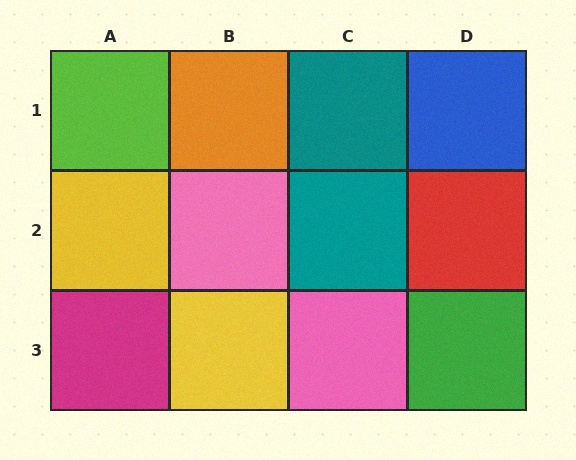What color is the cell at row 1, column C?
Teal.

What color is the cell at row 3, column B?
Yellow.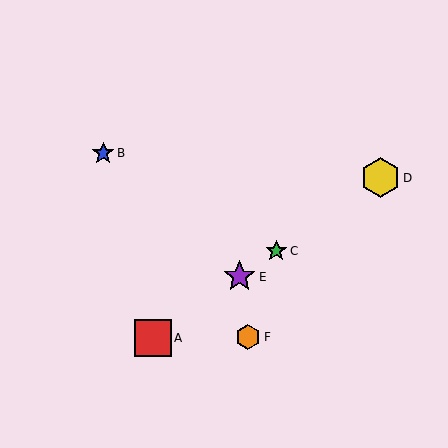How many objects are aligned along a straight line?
4 objects (A, C, D, E) are aligned along a straight line.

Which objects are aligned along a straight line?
Objects A, C, D, E are aligned along a straight line.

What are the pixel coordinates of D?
Object D is at (381, 178).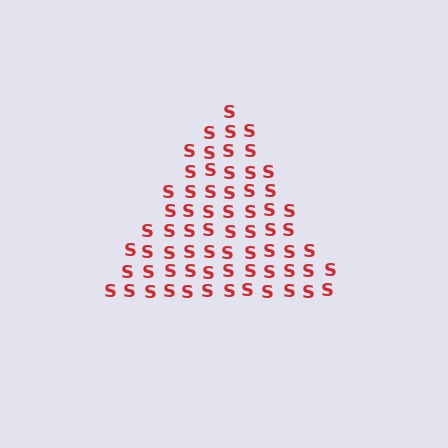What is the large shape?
The large shape is a triangle.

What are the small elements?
The small elements are letter S's.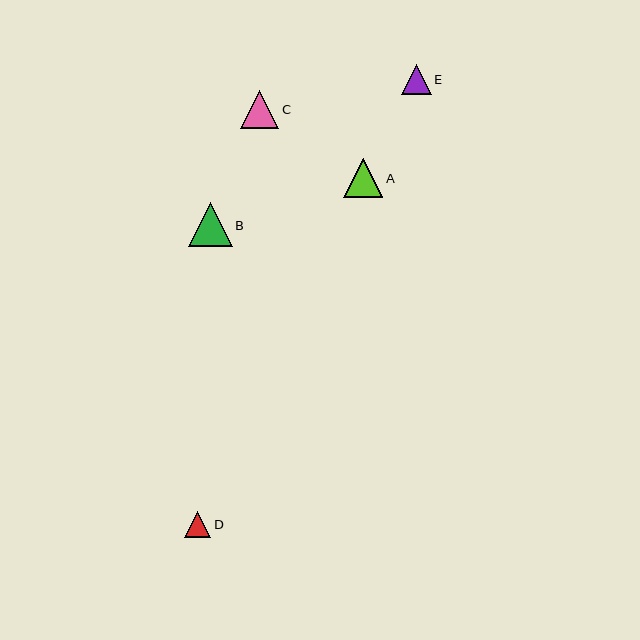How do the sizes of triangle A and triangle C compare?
Triangle A and triangle C are approximately the same size.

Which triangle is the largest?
Triangle B is the largest with a size of approximately 44 pixels.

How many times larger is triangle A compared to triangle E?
Triangle A is approximately 1.3 times the size of triangle E.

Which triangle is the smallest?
Triangle D is the smallest with a size of approximately 27 pixels.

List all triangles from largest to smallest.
From largest to smallest: B, A, C, E, D.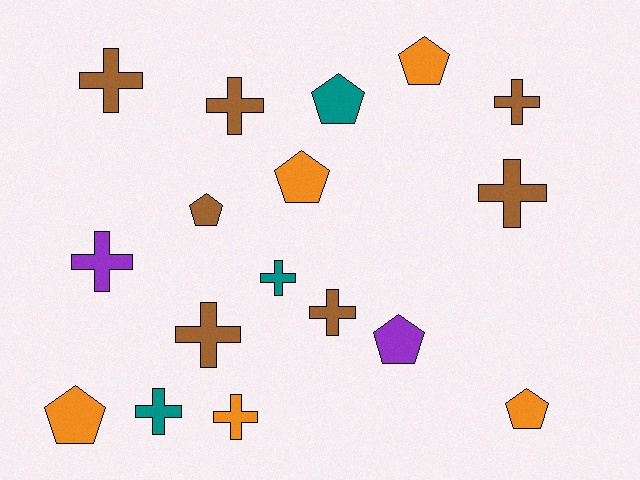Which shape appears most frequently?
Cross, with 10 objects.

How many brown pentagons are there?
There is 1 brown pentagon.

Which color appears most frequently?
Brown, with 7 objects.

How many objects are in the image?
There are 17 objects.